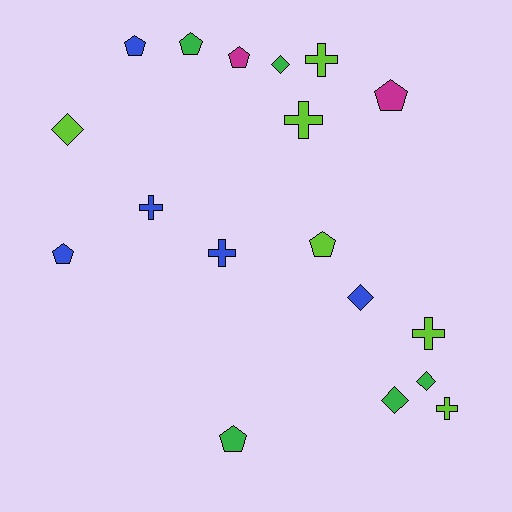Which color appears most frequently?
Lime, with 6 objects.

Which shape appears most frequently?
Pentagon, with 7 objects.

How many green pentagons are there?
There are 2 green pentagons.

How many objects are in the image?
There are 18 objects.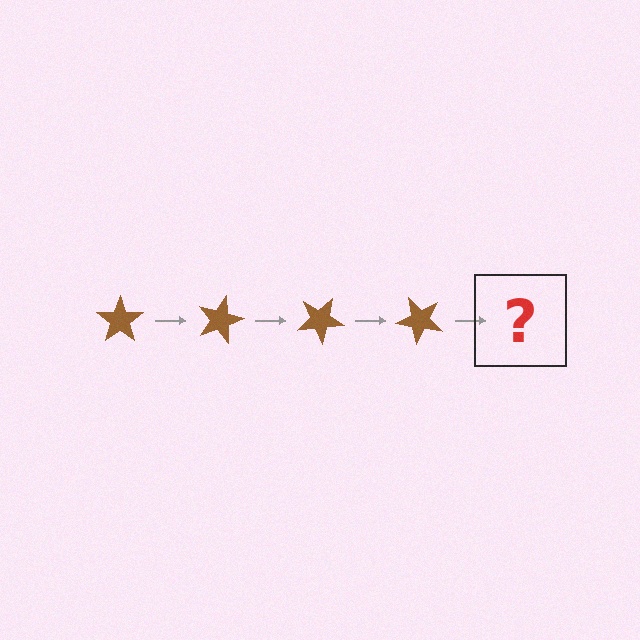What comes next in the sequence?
The next element should be a brown star rotated 60 degrees.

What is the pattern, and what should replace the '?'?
The pattern is that the star rotates 15 degrees each step. The '?' should be a brown star rotated 60 degrees.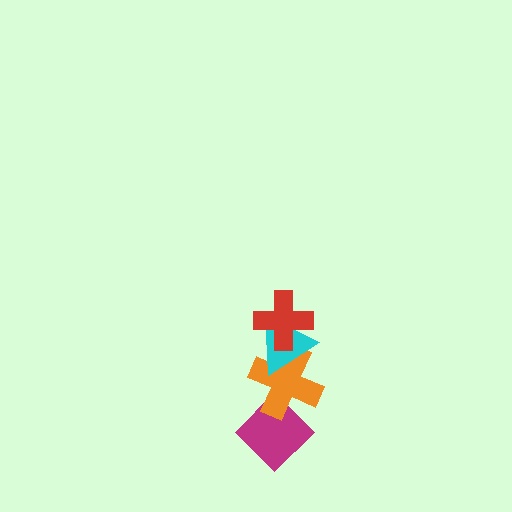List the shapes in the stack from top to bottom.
From top to bottom: the red cross, the cyan triangle, the orange cross, the magenta diamond.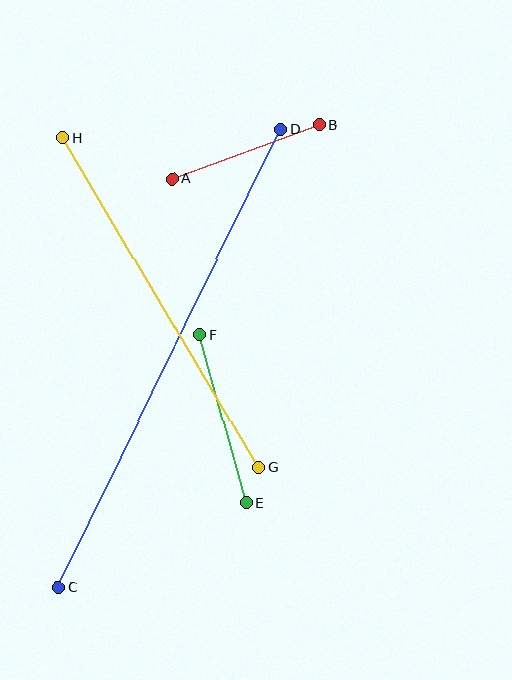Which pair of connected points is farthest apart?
Points C and D are farthest apart.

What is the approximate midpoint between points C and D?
The midpoint is at approximately (170, 358) pixels.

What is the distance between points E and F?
The distance is approximately 174 pixels.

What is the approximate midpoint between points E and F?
The midpoint is at approximately (223, 419) pixels.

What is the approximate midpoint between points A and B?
The midpoint is at approximately (246, 152) pixels.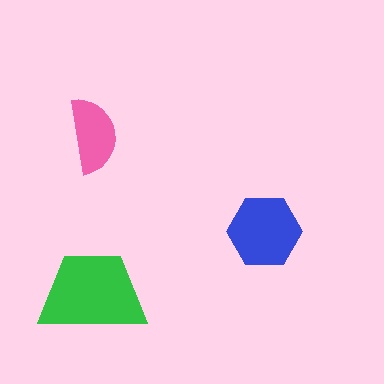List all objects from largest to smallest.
The green trapezoid, the blue hexagon, the pink semicircle.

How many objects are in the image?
There are 3 objects in the image.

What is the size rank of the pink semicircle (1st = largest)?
3rd.